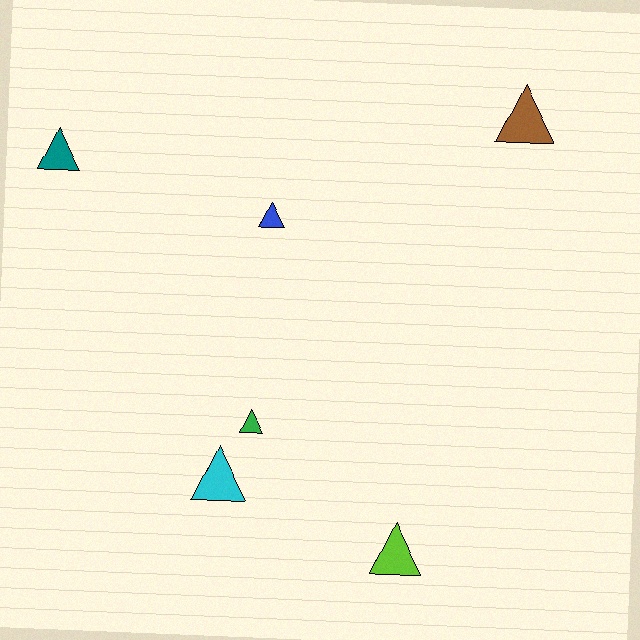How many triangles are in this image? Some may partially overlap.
There are 6 triangles.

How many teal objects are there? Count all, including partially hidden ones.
There is 1 teal object.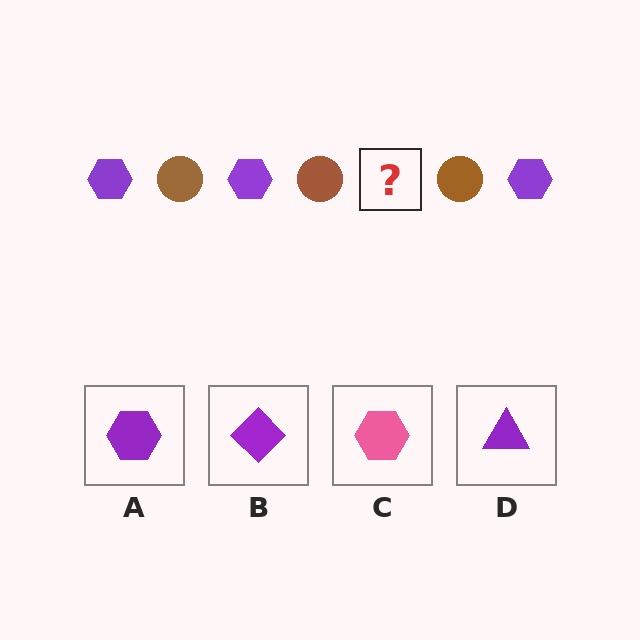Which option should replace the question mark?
Option A.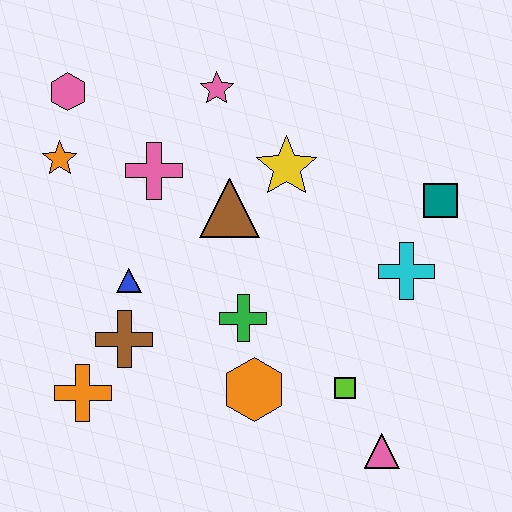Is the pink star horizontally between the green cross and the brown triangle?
No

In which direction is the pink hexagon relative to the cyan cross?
The pink hexagon is to the left of the cyan cross.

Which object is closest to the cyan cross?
The teal square is closest to the cyan cross.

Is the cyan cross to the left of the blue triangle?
No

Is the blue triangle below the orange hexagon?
No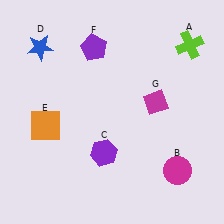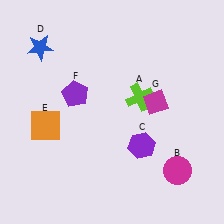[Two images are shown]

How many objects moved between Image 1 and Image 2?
3 objects moved between the two images.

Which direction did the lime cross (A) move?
The lime cross (A) moved down.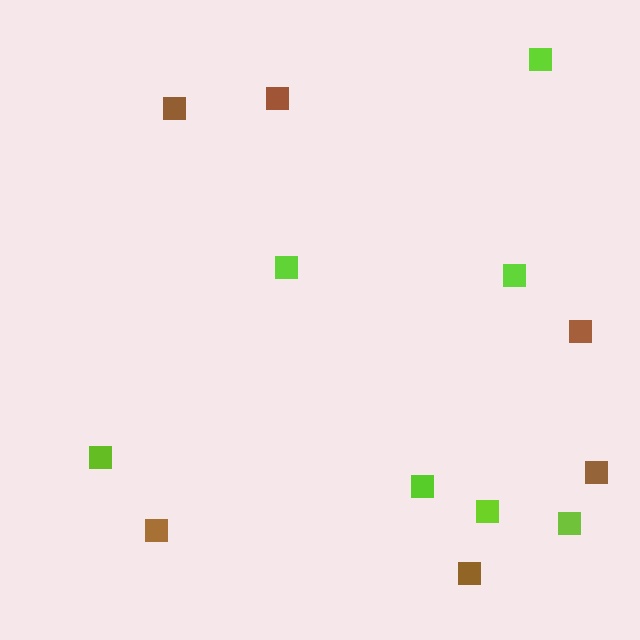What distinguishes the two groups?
There are 2 groups: one group of brown squares (6) and one group of lime squares (7).